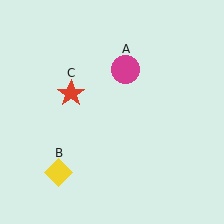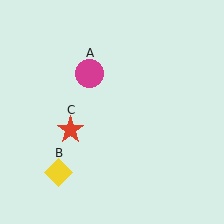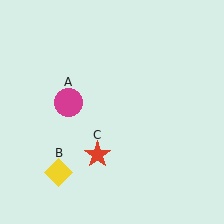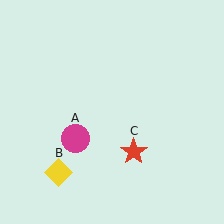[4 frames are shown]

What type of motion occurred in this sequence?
The magenta circle (object A), red star (object C) rotated counterclockwise around the center of the scene.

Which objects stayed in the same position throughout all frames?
Yellow diamond (object B) remained stationary.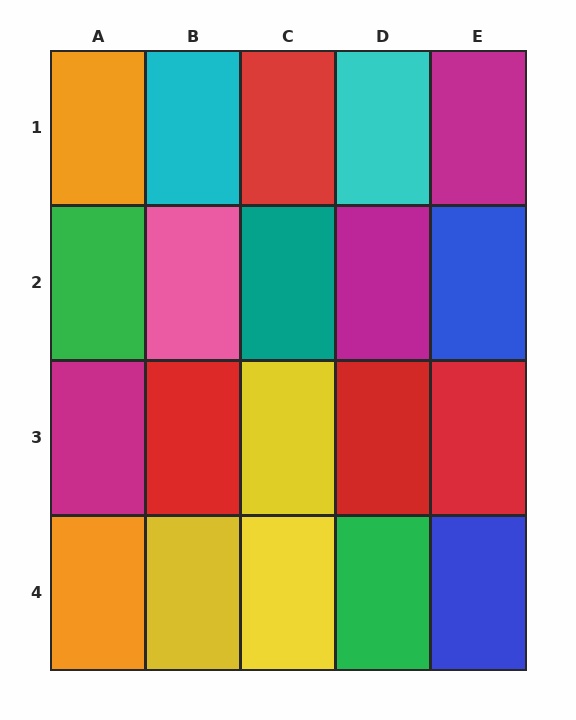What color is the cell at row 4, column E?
Blue.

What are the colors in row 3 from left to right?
Magenta, red, yellow, red, red.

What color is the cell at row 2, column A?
Green.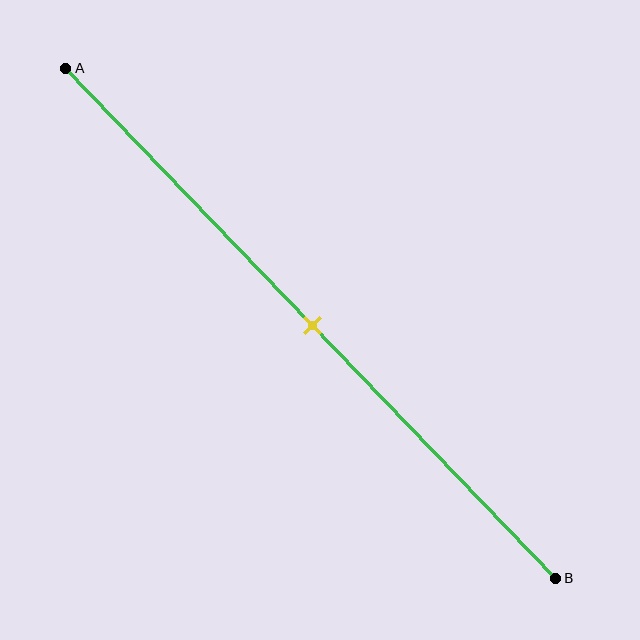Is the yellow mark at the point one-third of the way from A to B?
No, the mark is at about 50% from A, not at the 33% one-third point.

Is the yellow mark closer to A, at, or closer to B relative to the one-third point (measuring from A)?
The yellow mark is closer to point B than the one-third point of segment AB.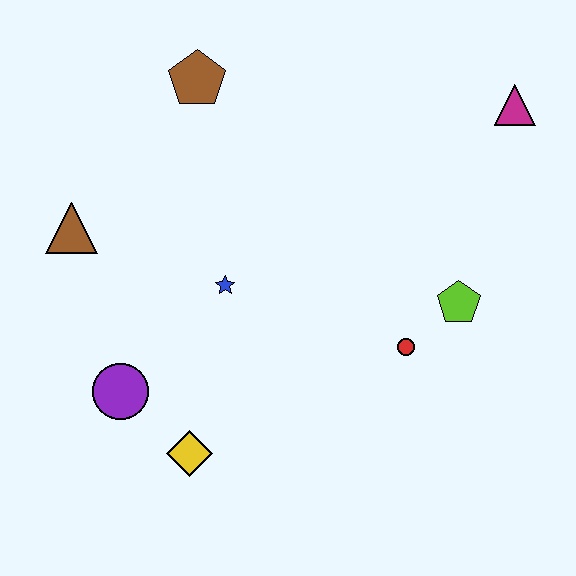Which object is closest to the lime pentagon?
The red circle is closest to the lime pentagon.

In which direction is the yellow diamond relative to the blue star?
The yellow diamond is below the blue star.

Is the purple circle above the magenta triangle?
No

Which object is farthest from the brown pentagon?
The yellow diamond is farthest from the brown pentagon.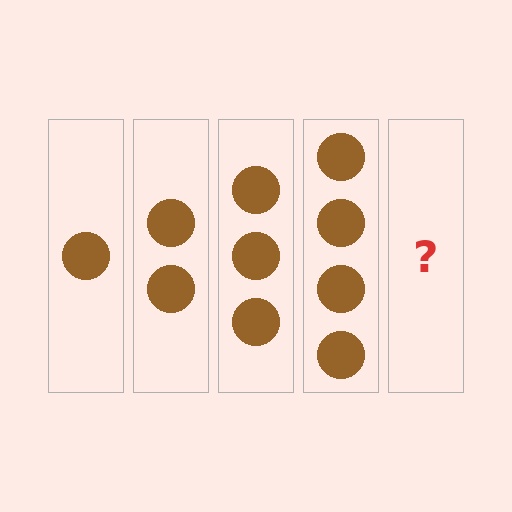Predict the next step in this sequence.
The next step is 5 circles.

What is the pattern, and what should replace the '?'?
The pattern is that each step adds one more circle. The '?' should be 5 circles.